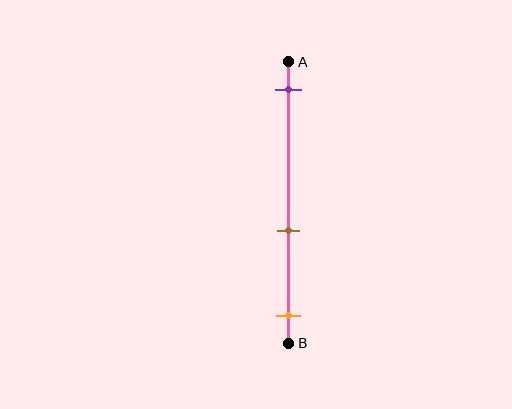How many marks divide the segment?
There are 3 marks dividing the segment.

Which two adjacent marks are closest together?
The brown and orange marks are the closest adjacent pair.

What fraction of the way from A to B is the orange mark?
The orange mark is approximately 90% (0.9) of the way from A to B.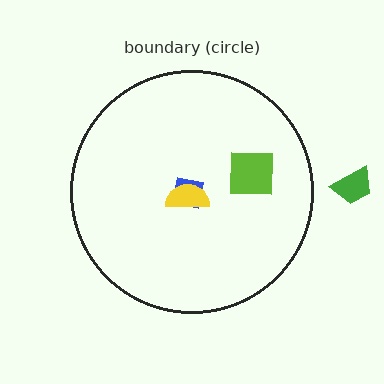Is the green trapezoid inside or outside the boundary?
Outside.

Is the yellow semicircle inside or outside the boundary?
Inside.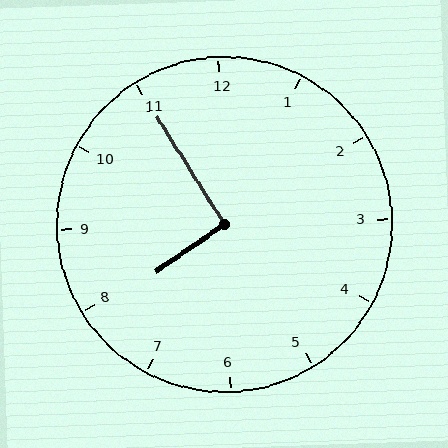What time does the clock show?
7:55.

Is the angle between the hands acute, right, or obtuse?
It is right.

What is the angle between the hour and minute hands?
Approximately 92 degrees.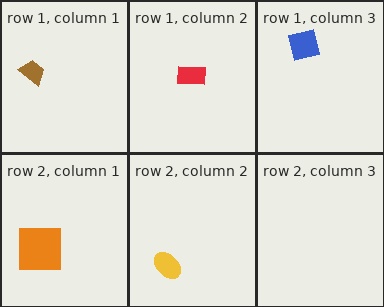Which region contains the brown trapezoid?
The row 1, column 1 region.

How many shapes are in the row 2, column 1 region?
1.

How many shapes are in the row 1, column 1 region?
1.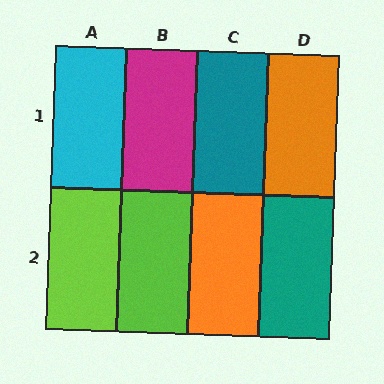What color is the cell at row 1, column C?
Teal.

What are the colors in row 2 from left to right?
Lime, lime, orange, teal.